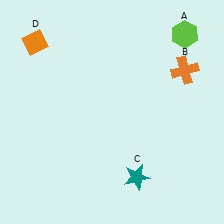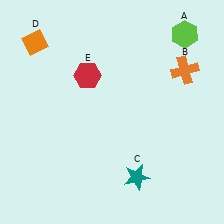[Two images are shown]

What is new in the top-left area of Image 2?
A red hexagon (E) was added in the top-left area of Image 2.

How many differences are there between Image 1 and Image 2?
There is 1 difference between the two images.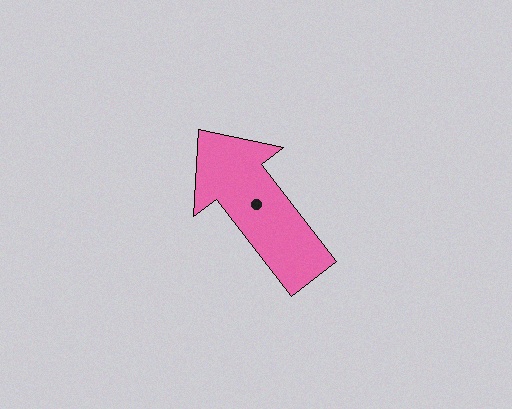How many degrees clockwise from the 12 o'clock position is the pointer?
Approximately 322 degrees.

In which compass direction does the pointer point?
Northwest.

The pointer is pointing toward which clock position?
Roughly 11 o'clock.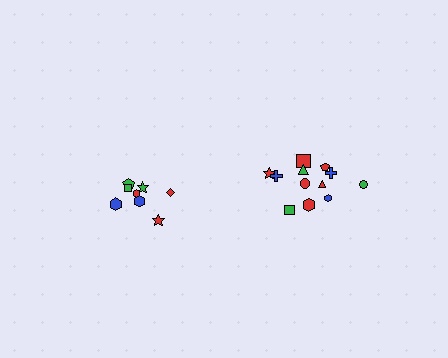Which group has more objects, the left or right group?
The right group.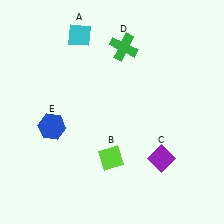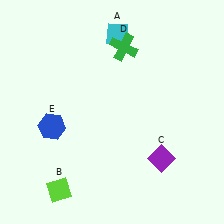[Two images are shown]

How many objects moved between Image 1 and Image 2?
2 objects moved between the two images.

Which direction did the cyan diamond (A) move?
The cyan diamond (A) moved right.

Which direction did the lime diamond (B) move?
The lime diamond (B) moved left.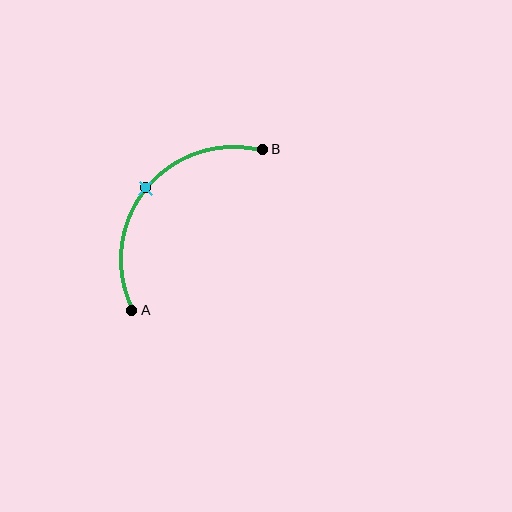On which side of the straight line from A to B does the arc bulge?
The arc bulges above and to the left of the straight line connecting A and B.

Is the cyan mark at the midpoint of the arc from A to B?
Yes. The cyan mark lies on the arc at equal arc-length from both A and B — it is the arc midpoint.